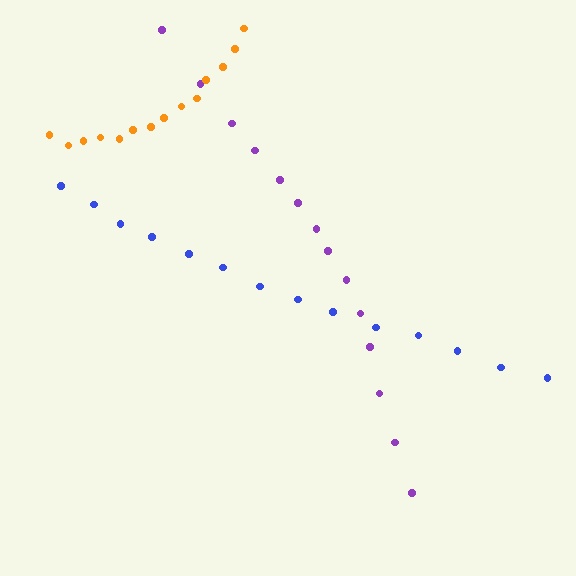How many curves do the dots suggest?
There are 3 distinct paths.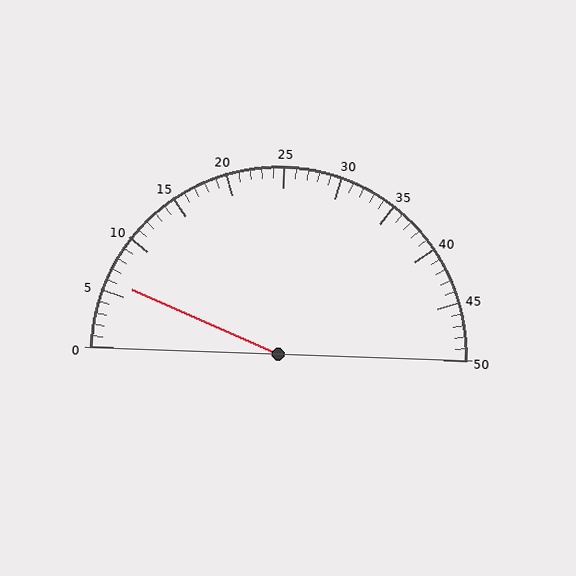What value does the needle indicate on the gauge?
The needle indicates approximately 6.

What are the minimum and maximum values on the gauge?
The gauge ranges from 0 to 50.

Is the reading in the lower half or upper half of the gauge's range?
The reading is in the lower half of the range (0 to 50).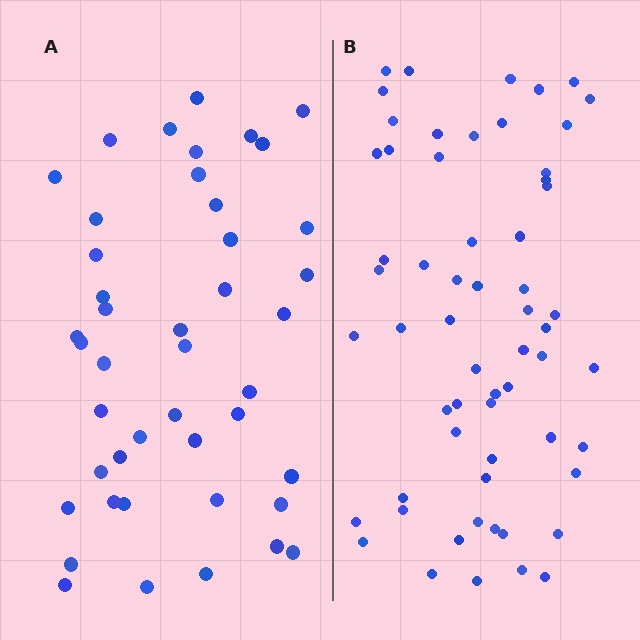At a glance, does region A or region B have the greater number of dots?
Region B (the right region) has more dots.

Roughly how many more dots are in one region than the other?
Region B has approximately 15 more dots than region A.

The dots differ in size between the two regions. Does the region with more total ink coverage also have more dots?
No. Region A has more total ink coverage because its dots are larger, but region B actually contains more individual dots. Total area can be misleading — the number of items is what matters here.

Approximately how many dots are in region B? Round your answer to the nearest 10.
About 60 dots.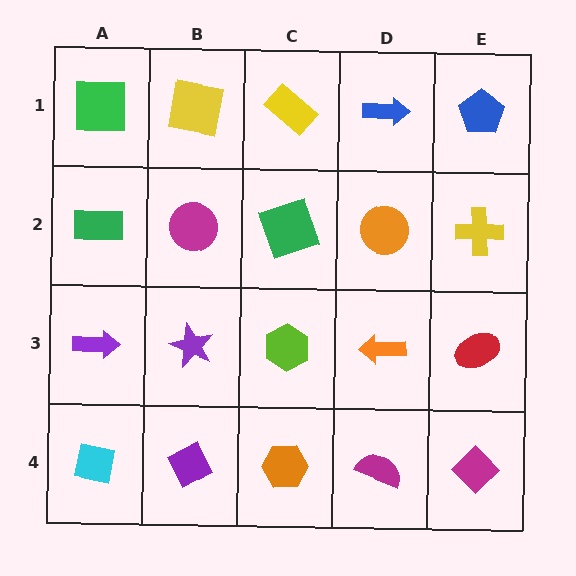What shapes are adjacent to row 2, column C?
A yellow rectangle (row 1, column C), a lime hexagon (row 3, column C), a magenta circle (row 2, column B), an orange circle (row 2, column D).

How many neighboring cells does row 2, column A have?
3.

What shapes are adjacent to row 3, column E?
A yellow cross (row 2, column E), a magenta diamond (row 4, column E), an orange arrow (row 3, column D).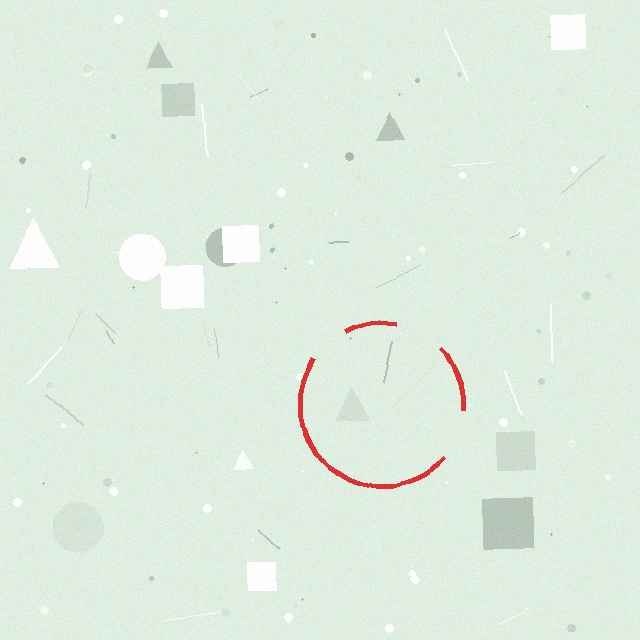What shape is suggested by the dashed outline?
The dashed outline suggests a circle.